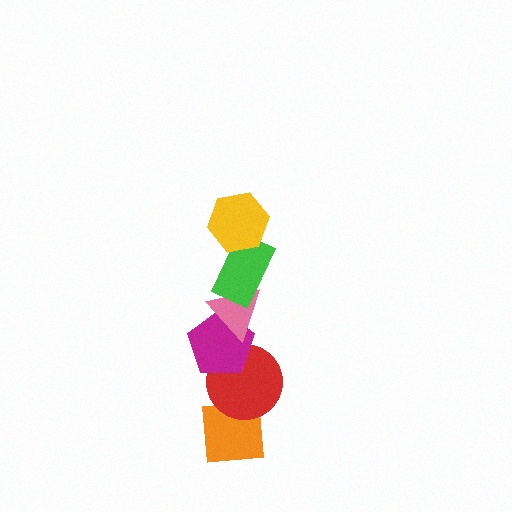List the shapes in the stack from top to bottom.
From top to bottom: the yellow hexagon, the green rectangle, the pink triangle, the magenta pentagon, the red circle, the orange square.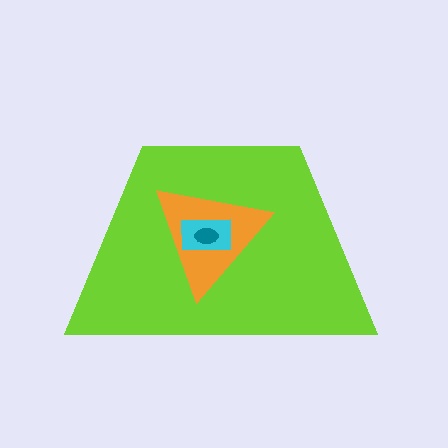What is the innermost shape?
The teal ellipse.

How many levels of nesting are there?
4.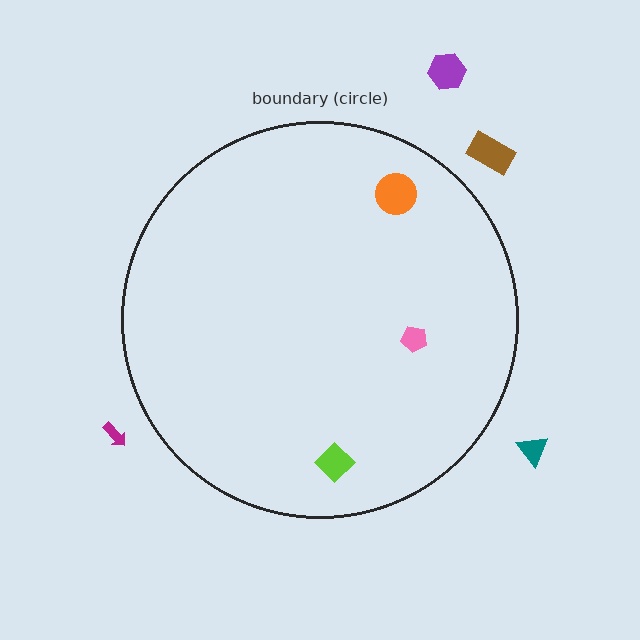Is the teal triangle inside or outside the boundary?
Outside.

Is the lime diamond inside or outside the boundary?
Inside.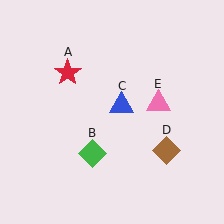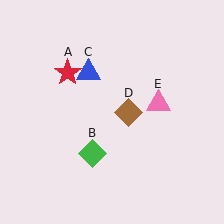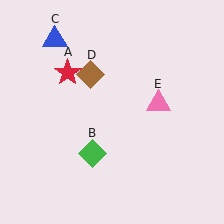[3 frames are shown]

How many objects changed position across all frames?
2 objects changed position: blue triangle (object C), brown diamond (object D).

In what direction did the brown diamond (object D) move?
The brown diamond (object D) moved up and to the left.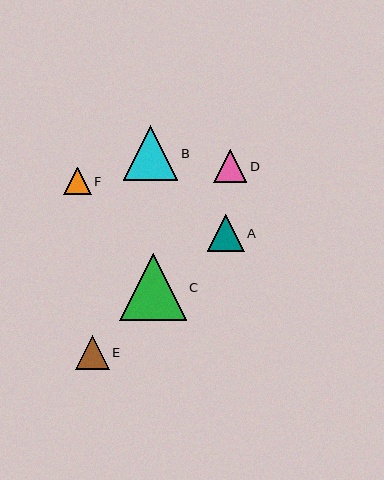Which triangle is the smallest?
Triangle F is the smallest with a size of approximately 27 pixels.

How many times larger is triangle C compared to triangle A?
Triangle C is approximately 1.8 times the size of triangle A.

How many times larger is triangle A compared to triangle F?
Triangle A is approximately 1.3 times the size of triangle F.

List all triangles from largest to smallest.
From largest to smallest: C, B, A, E, D, F.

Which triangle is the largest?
Triangle C is the largest with a size of approximately 67 pixels.